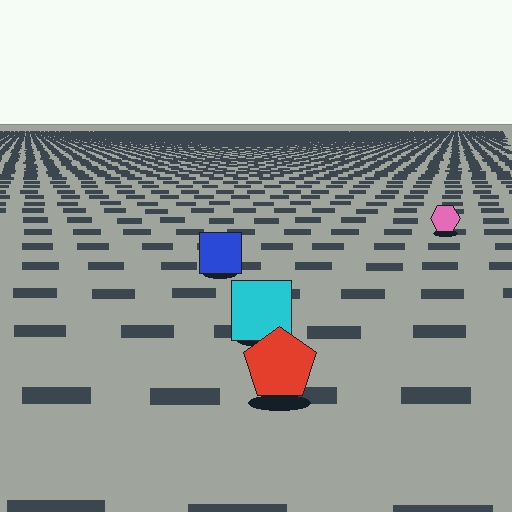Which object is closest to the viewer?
The red pentagon is closest. The texture marks near it are larger and more spread out.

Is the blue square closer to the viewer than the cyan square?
No. The cyan square is closer — you can tell from the texture gradient: the ground texture is coarser near it.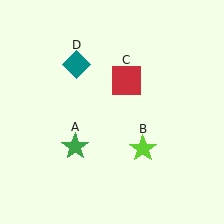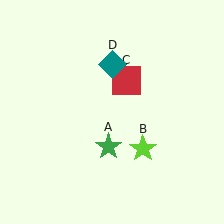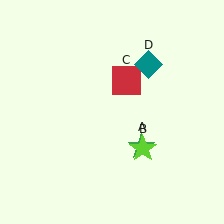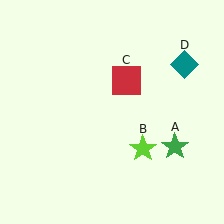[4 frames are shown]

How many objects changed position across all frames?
2 objects changed position: green star (object A), teal diamond (object D).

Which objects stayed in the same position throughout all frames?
Lime star (object B) and red square (object C) remained stationary.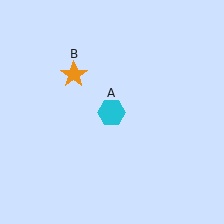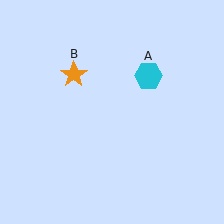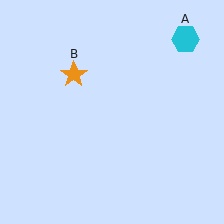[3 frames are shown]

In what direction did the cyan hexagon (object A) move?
The cyan hexagon (object A) moved up and to the right.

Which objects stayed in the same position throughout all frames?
Orange star (object B) remained stationary.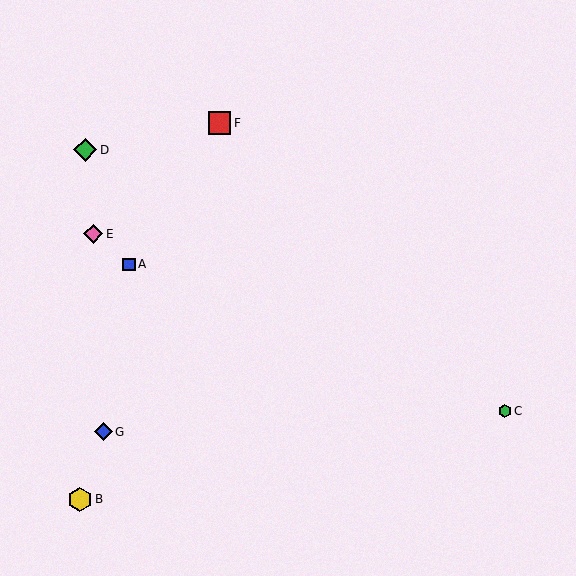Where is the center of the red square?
The center of the red square is at (219, 123).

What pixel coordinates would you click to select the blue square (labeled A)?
Click at (129, 264) to select the blue square A.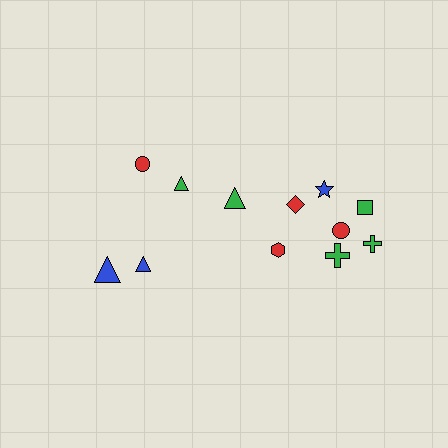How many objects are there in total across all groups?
There are 12 objects.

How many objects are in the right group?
There are 8 objects.